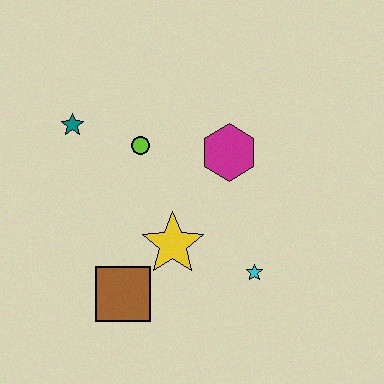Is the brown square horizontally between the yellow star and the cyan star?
No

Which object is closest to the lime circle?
The teal star is closest to the lime circle.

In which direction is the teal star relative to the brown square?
The teal star is above the brown square.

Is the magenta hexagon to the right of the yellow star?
Yes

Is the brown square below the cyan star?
Yes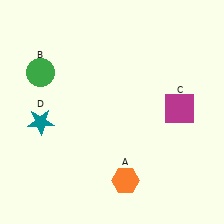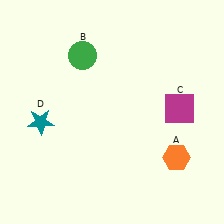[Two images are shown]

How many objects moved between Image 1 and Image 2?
2 objects moved between the two images.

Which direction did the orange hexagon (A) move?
The orange hexagon (A) moved right.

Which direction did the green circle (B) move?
The green circle (B) moved right.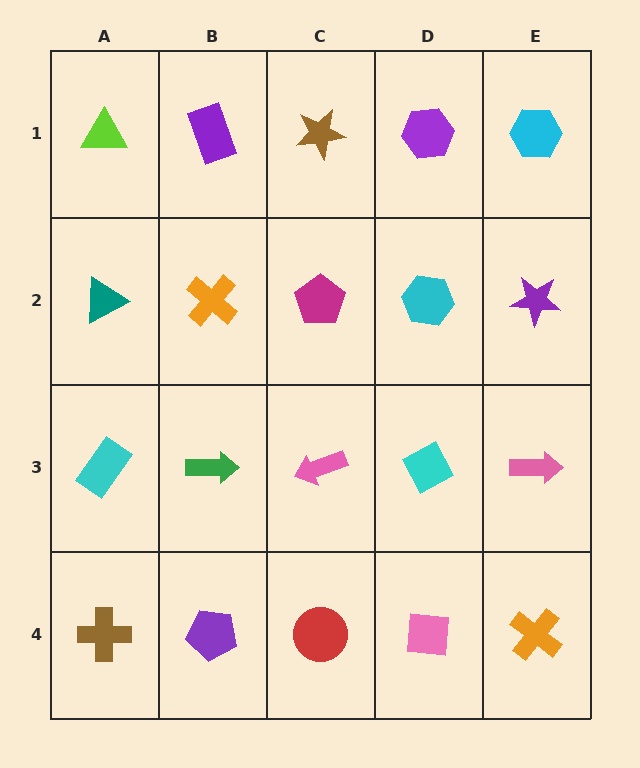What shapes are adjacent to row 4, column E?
A pink arrow (row 3, column E), a pink square (row 4, column D).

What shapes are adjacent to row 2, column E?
A cyan hexagon (row 1, column E), a pink arrow (row 3, column E), a cyan hexagon (row 2, column D).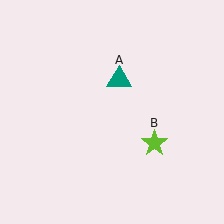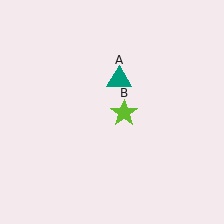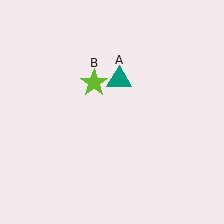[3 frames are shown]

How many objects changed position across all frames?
1 object changed position: lime star (object B).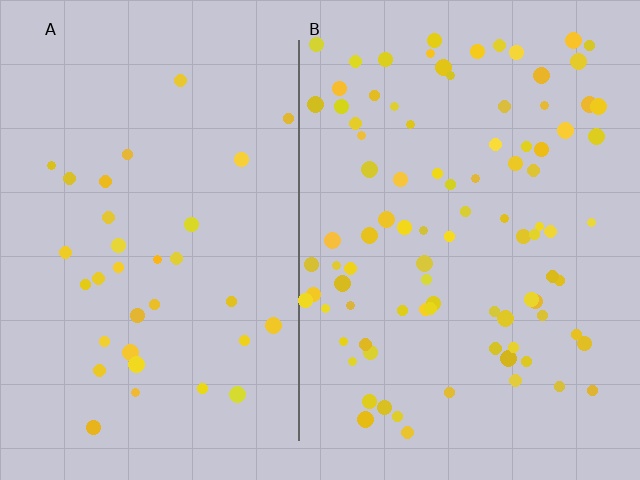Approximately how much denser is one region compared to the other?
Approximately 2.8× — region B over region A.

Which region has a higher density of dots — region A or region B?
B (the right).